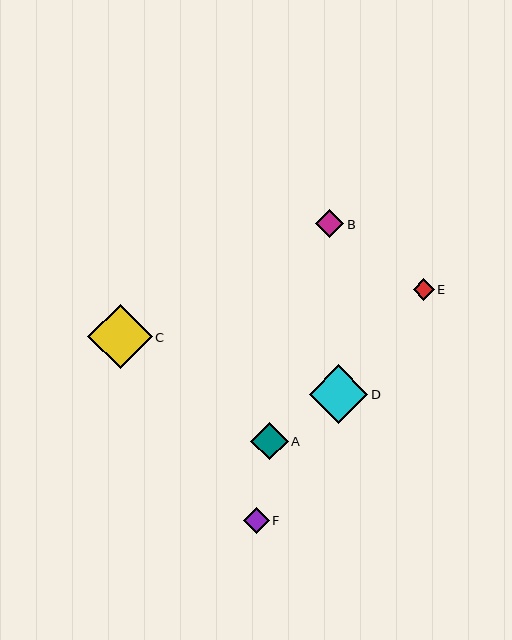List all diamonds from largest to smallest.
From largest to smallest: C, D, A, B, F, E.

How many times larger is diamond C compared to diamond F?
Diamond C is approximately 2.5 times the size of diamond F.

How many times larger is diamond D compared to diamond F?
Diamond D is approximately 2.2 times the size of diamond F.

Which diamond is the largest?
Diamond C is the largest with a size of approximately 64 pixels.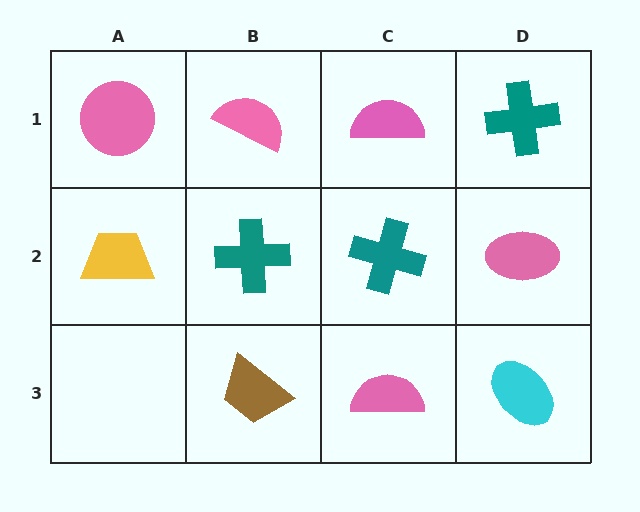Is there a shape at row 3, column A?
No, that cell is empty.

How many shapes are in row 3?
3 shapes.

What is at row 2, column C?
A teal cross.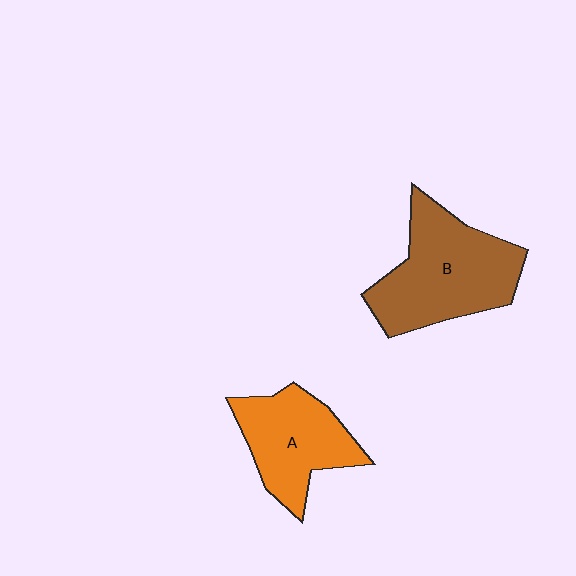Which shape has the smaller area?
Shape A (orange).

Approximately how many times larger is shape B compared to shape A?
Approximately 1.3 times.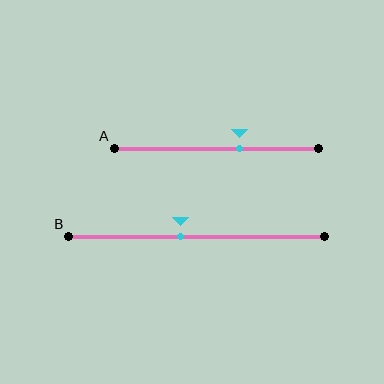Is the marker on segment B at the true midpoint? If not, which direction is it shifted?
No, the marker on segment B is shifted to the left by about 6% of the segment length.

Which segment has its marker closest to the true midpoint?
Segment B has its marker closest to the true midpoint.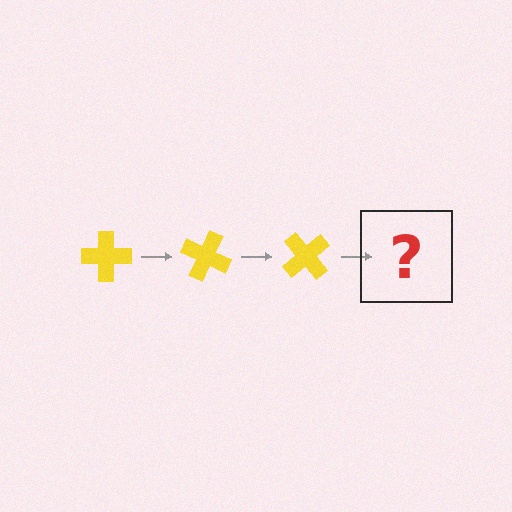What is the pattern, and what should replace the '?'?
The pattern is that the cross rotates 25 degrees each step. The '?' should be a yellow cross rotated 75 degrees.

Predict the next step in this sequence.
The next step is a yellow cross rotated 75 degrees.